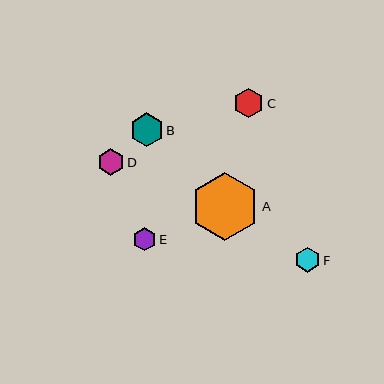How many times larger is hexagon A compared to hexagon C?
Hexagon A is approximately 2.3 times the size of hexagon C.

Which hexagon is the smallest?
Hexagon E is the smallest with a size of approximately 23 pixels.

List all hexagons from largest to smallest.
From largest to smallest: A, B, C, D, F, E.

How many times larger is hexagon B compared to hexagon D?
Hexagon B is approximately 1.3 times the size of hexagon D.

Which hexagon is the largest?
Hexagon A is the largest with a size of approximately 68 pixels.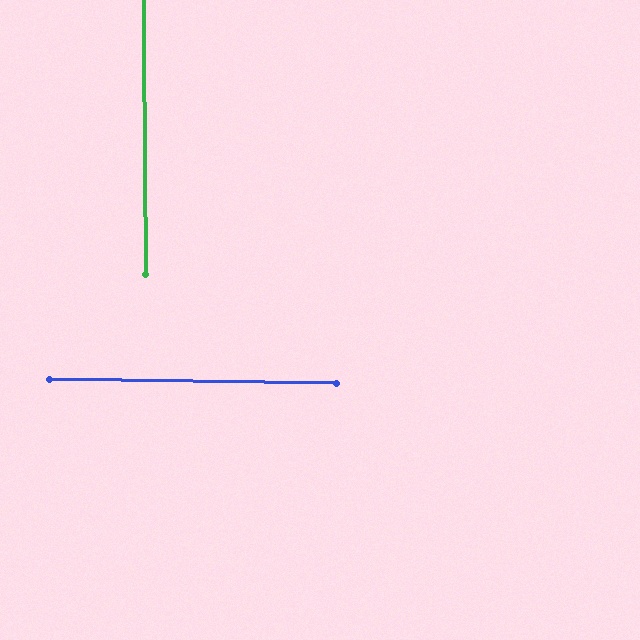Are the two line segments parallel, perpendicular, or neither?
Perpendicular — they meet at approximately 89°.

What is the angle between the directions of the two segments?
Approximately 89 degrees.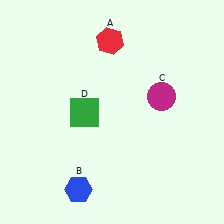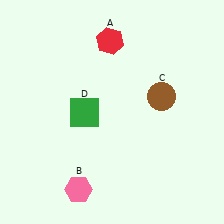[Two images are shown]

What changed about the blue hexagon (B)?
In Image 1, B is blue. In Image 2, it changed to pink.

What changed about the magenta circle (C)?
In Image 1, C is magenta. In Image 2, it changed to brown.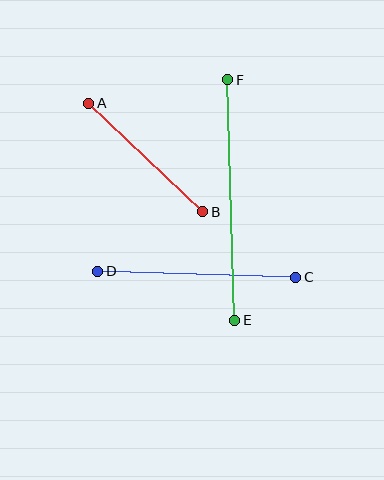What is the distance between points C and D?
The distance is approximately 198 pixels.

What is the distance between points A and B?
The distance is approximately 158 pixels.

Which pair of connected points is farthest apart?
Points E and F are farthest apart.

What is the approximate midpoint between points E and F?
The midpoint is at approximately (231, 200) pixels.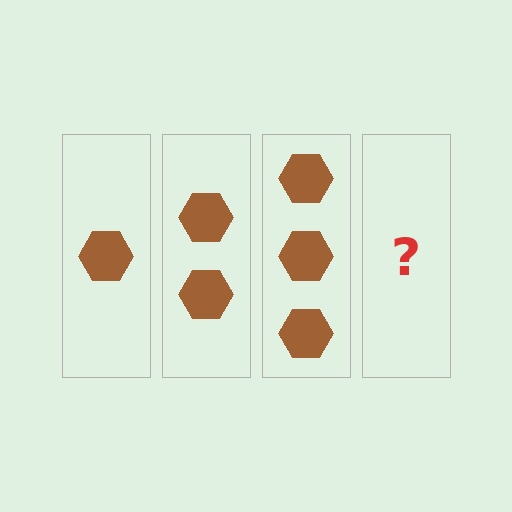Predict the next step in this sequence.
The next step is 4 hexagons.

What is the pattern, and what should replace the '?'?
The pattern is that each step adds one more hexagon. The '?' should be 4 hexagons.